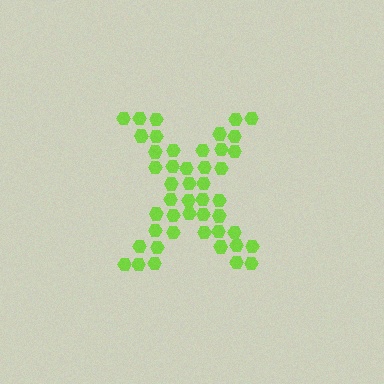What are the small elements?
The small elements are hexagons.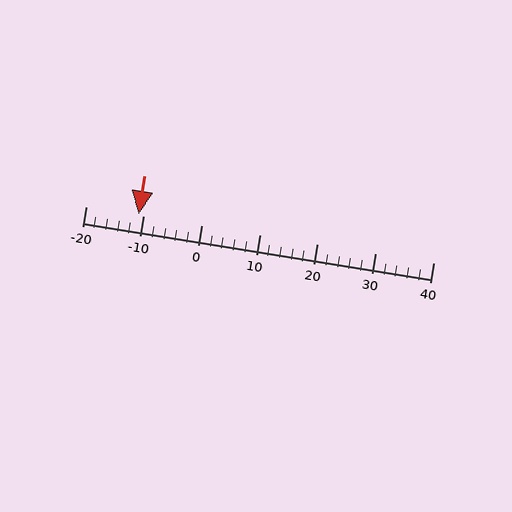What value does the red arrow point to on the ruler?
The red arrow points to approximately -11.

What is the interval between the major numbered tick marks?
The major tick marks are spaced 10 units apart.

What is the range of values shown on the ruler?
The ruler shows values from -20 to 40.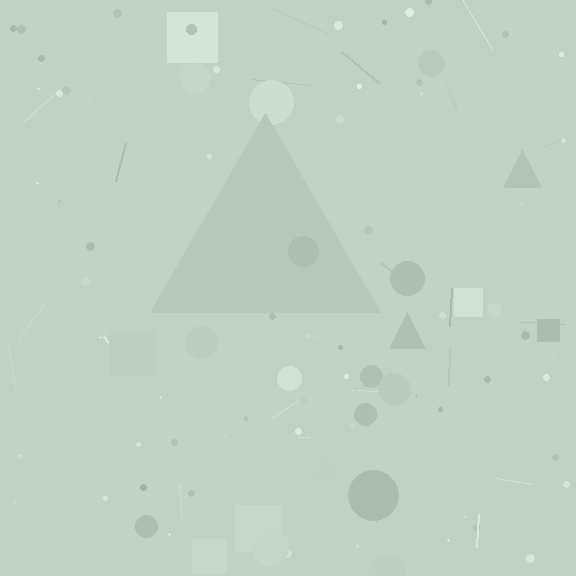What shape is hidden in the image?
A triangle is hidden in the image.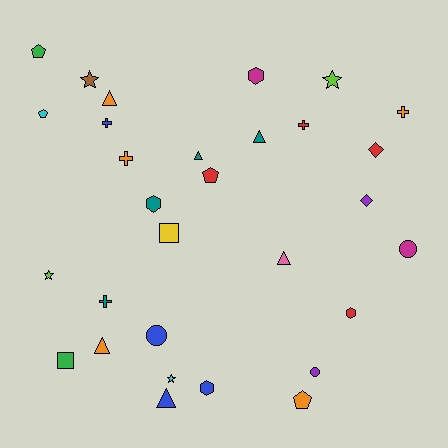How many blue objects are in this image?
There are 4 blue objects.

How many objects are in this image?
There are 30 objects.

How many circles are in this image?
There are 3 circles.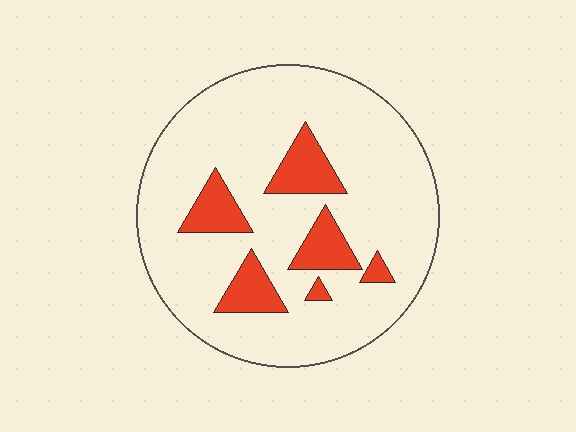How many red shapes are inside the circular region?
6.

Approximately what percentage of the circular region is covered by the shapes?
Approximately 15%.